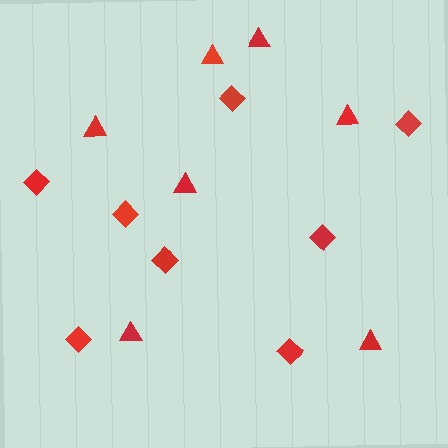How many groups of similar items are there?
There are 2 groups: one group of diamonds (8) and one group of triangles (7).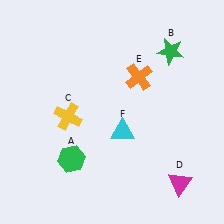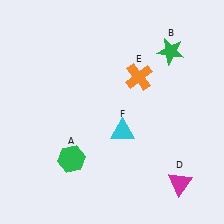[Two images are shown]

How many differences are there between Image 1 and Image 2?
There is 1 difference between the two images.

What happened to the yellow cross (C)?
The yellow cross (C) was removed in Image 2. It was in the bottom-left area of Image 1.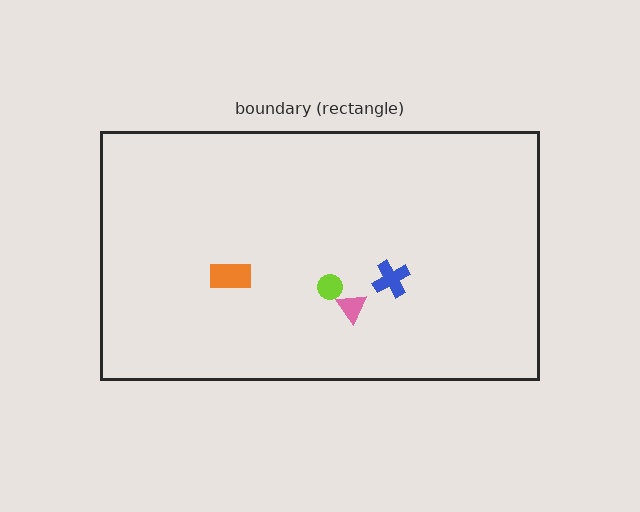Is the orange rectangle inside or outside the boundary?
Inside.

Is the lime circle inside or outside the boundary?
Inside.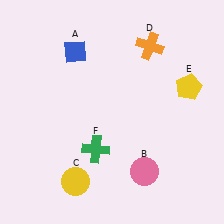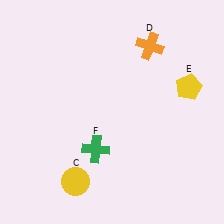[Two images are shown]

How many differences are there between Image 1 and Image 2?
There are 2 differences between the two images.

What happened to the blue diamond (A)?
The blue diamond (A) was removed in Image 2. It was in the top-left area of Image 1.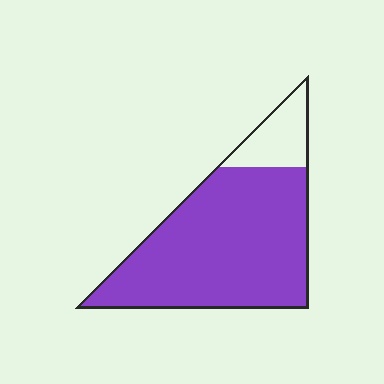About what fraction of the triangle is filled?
About five sixths (5/6).